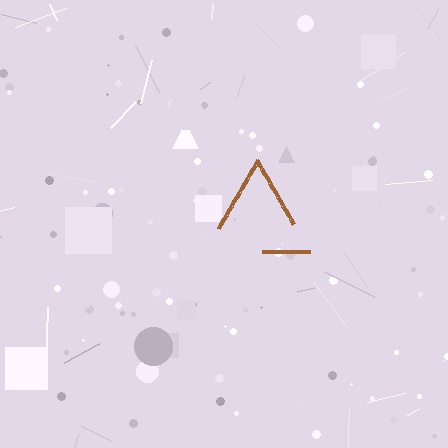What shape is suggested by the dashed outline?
The dashed outline suggests a triangle.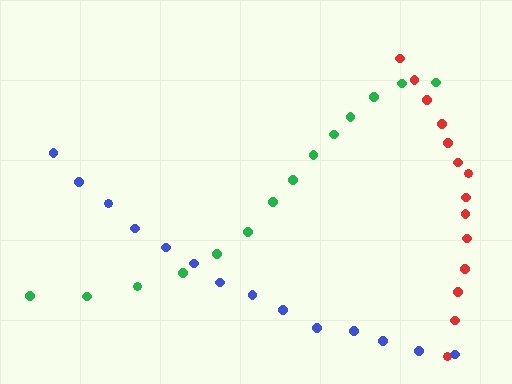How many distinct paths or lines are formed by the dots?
There are 3 distinct paths.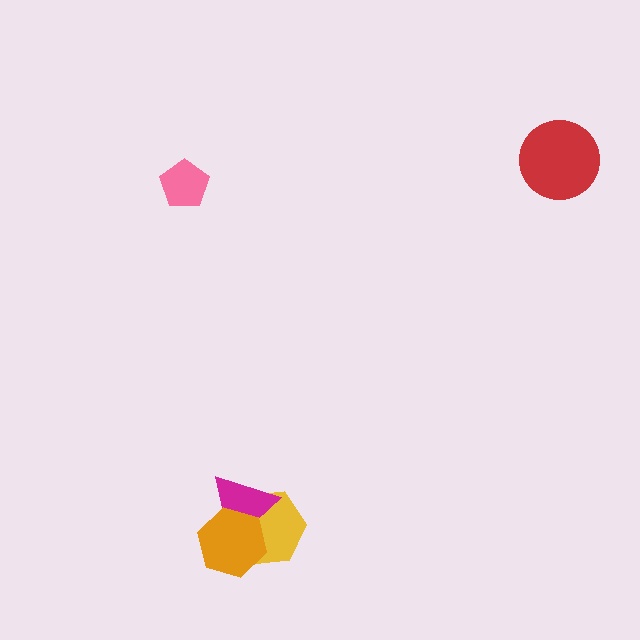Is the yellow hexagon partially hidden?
Yes, it is partially covered by another shape.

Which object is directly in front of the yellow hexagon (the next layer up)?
The magenta triangle is directly in front of the yellow hexagon.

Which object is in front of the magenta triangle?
The orange hexagon is in front of the magenta triangle.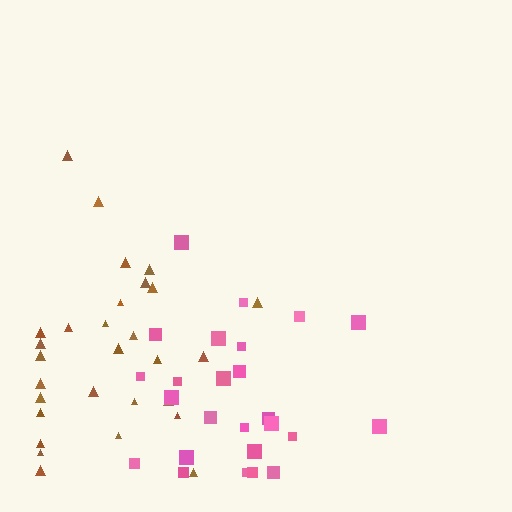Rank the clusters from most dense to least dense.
brown, pink.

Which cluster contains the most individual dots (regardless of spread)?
Brown (30).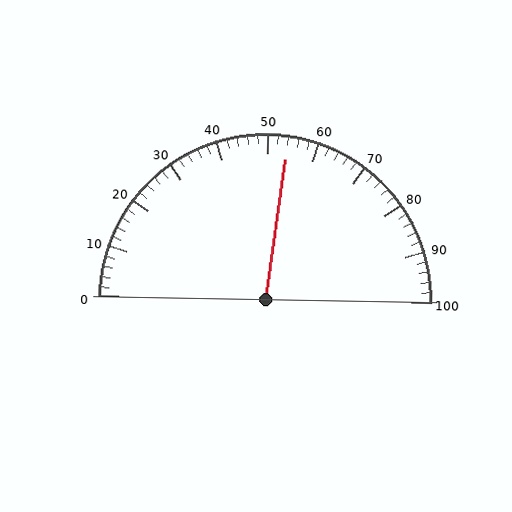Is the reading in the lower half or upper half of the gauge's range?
The reading is in the upper half of the range (0 to 100).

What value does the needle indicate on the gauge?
The needle indicates approximately 54.